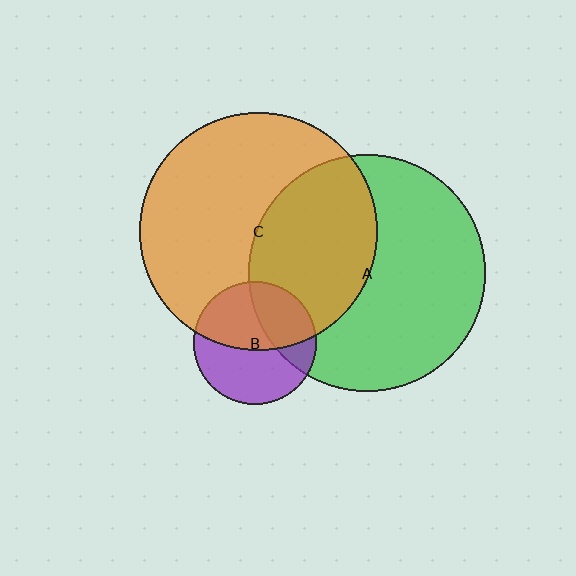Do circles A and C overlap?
Yes.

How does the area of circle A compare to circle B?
Approximately 3.7 times.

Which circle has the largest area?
Circle C (orange).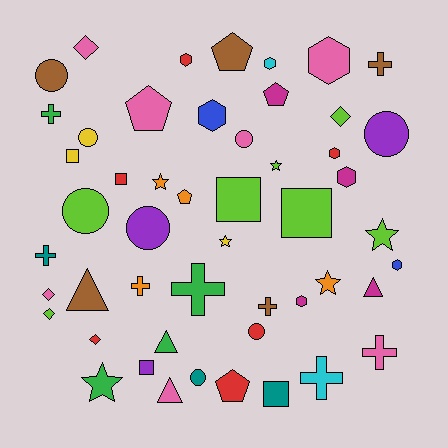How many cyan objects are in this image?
There are 2 cyan objects.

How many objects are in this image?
There are 50 objects.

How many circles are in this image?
There are 8 circles.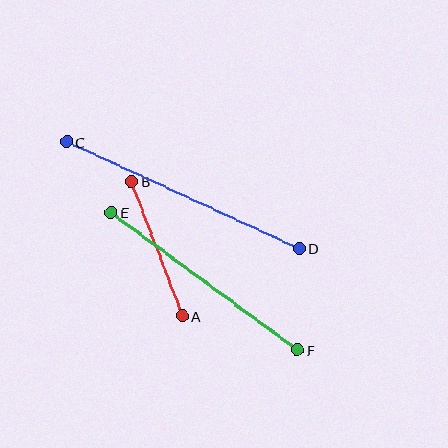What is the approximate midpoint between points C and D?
The midpoint is at approximately (183, 195) pixels.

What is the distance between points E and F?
The distance is approximately 232 pixels.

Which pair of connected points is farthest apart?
Points C and D are farthest apart.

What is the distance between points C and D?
The distance is approximately 256 pixels.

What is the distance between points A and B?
The distance is approximately 144 pixels.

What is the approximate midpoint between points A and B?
The midpoint is at approximately (157, 249) pixels.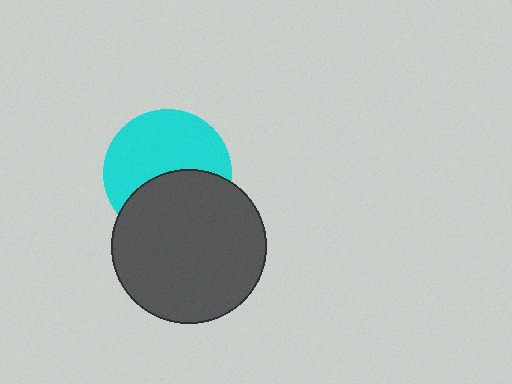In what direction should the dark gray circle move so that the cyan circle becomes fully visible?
The dark gray circle should move down. That is the shortest direction to clear the overlap and leave the cyan circle fully visible.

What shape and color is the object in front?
The object in front is a dark gray circle.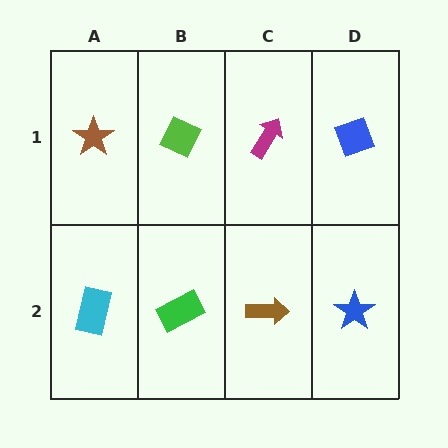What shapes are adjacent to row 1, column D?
A blue star (row 2, column D), a magenta arrow (row 1, column C).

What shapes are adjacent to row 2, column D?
A blue diamond (row 1, column D), a brown arrow (row 2, column C).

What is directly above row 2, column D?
A blue diamond.